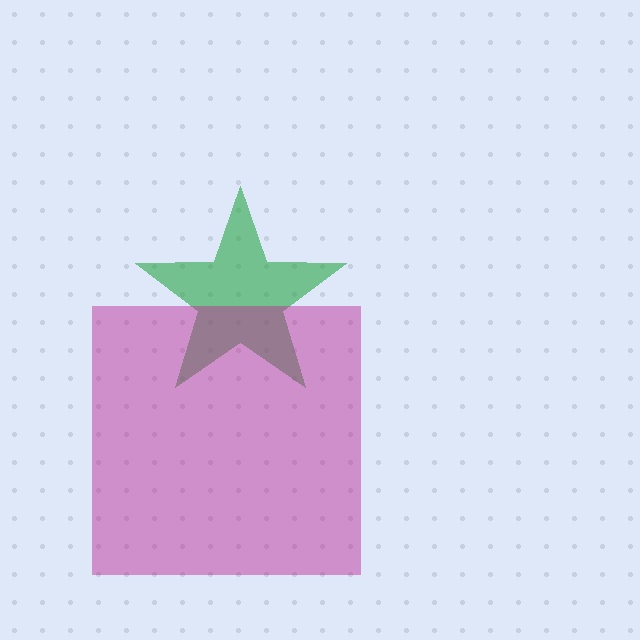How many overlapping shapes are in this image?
There are 2 overlapping shapes in the image.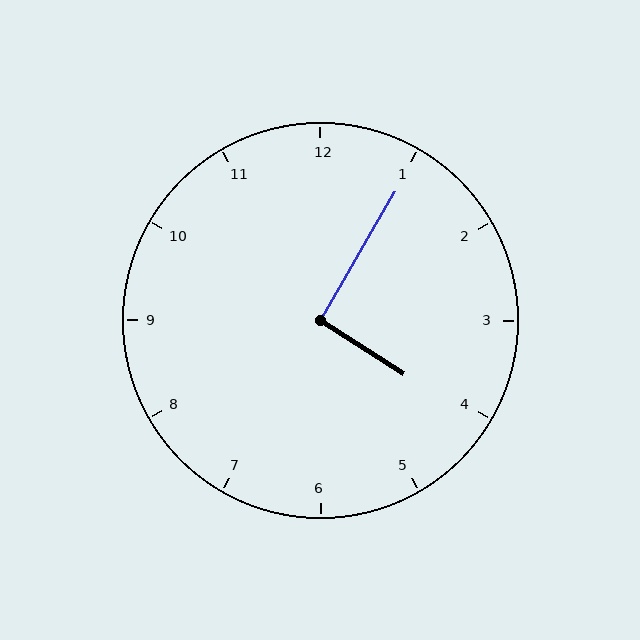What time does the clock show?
4:05.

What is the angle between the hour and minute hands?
Approximately 92 degrees.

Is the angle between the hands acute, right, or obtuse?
It is right.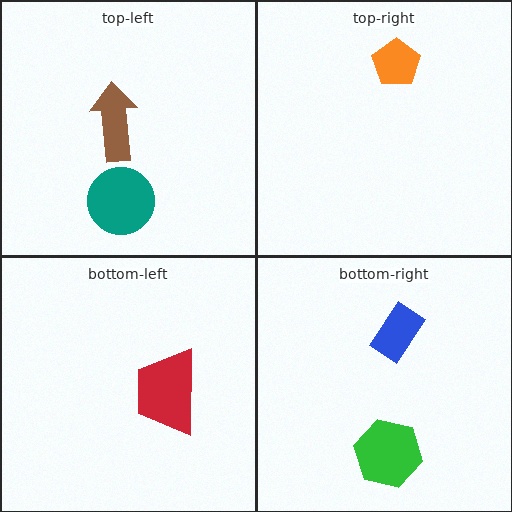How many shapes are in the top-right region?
1.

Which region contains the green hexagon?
The bottom-right region.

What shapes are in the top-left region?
The teal circle, the brown arrow.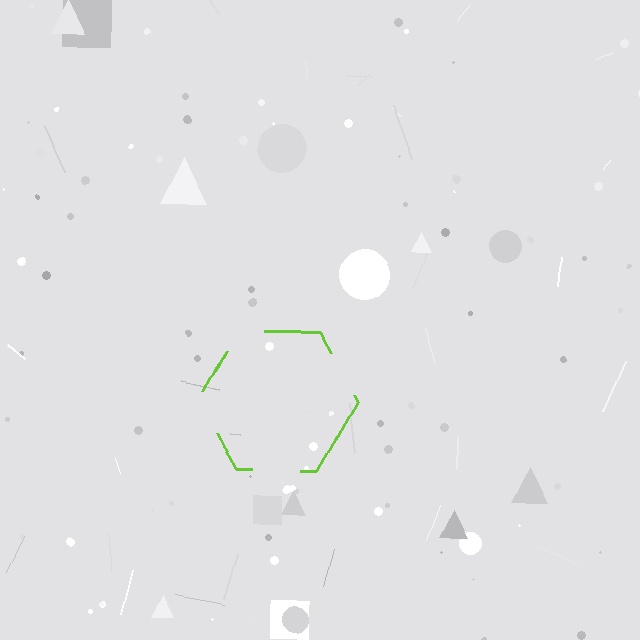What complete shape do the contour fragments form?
The contour fragments form a hexagon.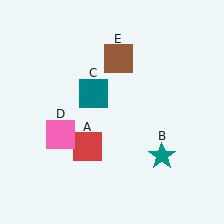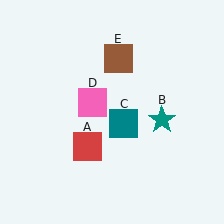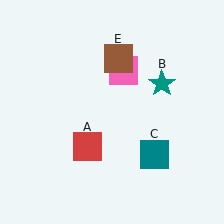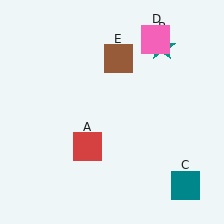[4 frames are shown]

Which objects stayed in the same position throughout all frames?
Red square (object A) and brown square (object E) remained stationary.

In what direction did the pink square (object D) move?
The pink square (object D) moved up and to the right.